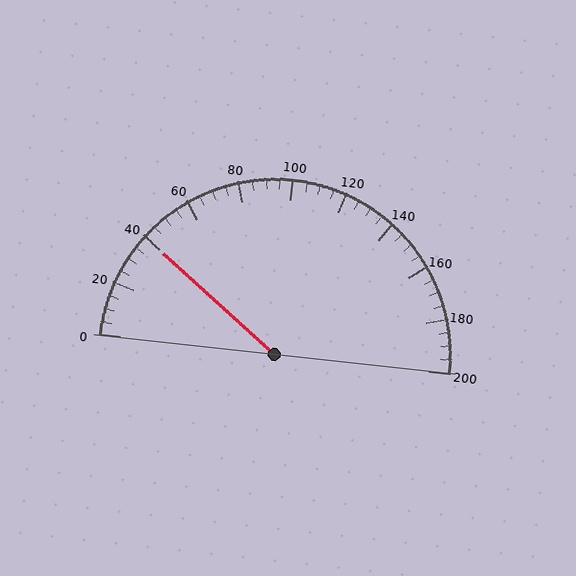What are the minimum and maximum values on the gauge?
The gauge ranges from 0 to 200.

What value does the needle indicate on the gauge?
The needle indicates approximately 40.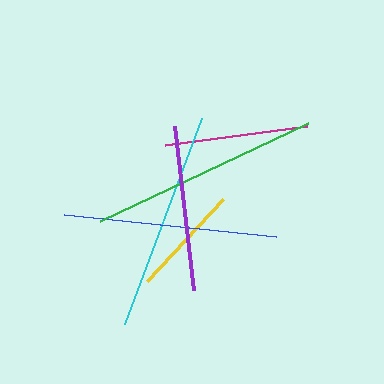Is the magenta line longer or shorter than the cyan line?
The cyan line is longer than the magenta line.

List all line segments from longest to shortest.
From longest to shortest: green, cyan, blue, purple, magenta, yellow.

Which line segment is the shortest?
The yellow line is the shortest at approximately 113 pixels.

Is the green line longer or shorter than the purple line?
The green line is longer than the purple line.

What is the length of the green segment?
The green segment is approximately 230 pixels long.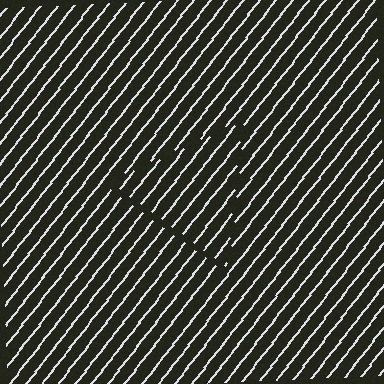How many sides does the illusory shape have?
3 sides — the line-ends trace a triangle.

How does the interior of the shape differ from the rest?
The interior of the shape contains the same grating, shifted by half a period — the contour is defined by the phase discontinuity where line-ends from the inner and outer gratings abut.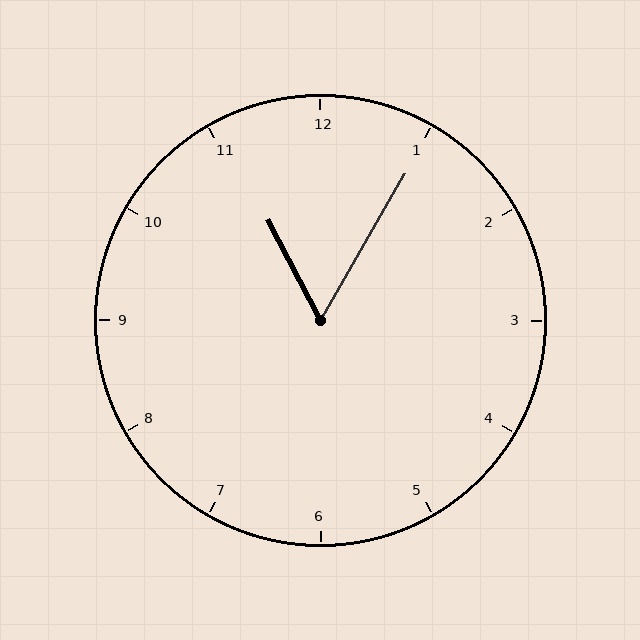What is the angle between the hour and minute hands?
Approximately 58 degrees.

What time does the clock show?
11:05.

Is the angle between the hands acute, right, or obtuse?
It is acute.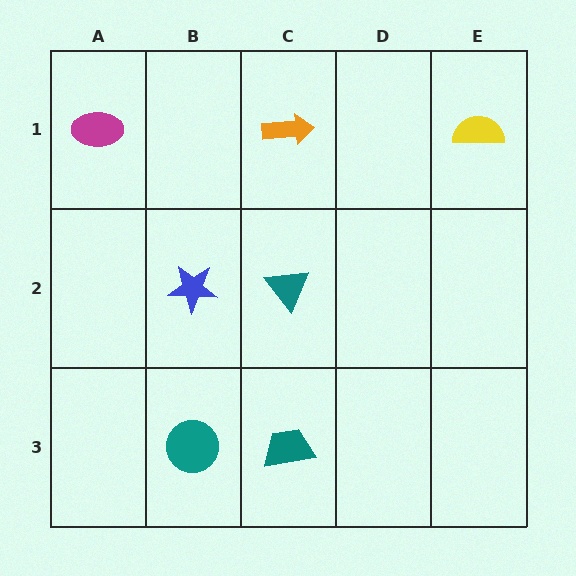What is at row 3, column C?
A teal trapezoid.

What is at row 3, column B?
A teal circle.